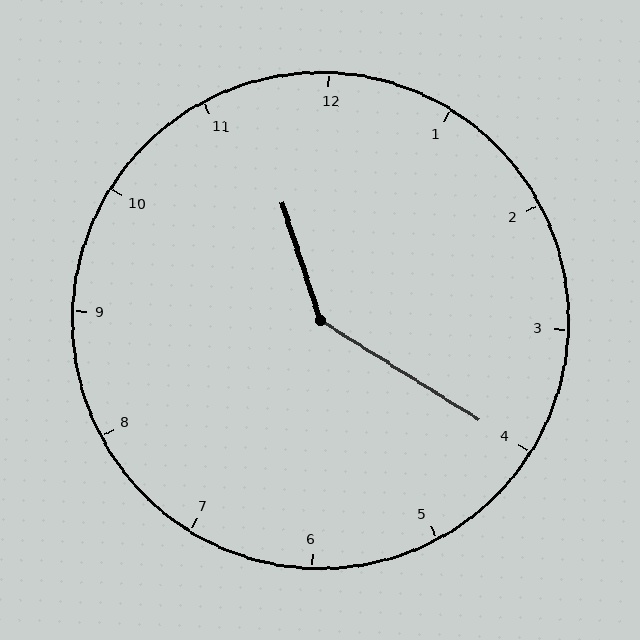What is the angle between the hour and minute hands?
Approximately 140 degrees.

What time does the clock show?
11:20.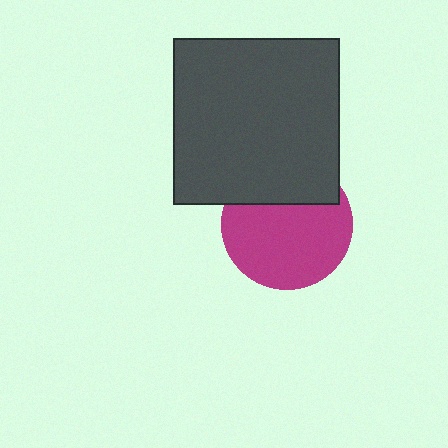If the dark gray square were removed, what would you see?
You would see the complete magenta circle.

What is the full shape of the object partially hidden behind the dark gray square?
The partially hidden object is a magenta circle.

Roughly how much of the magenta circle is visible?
Most of it is visible (roughly 69%).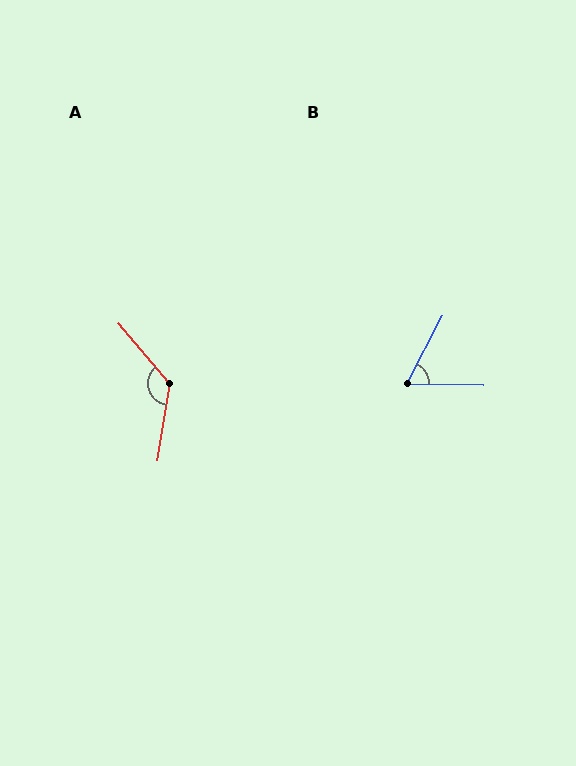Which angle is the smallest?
B, at approximately 63 degrees.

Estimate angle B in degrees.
Approximately 63 degrees.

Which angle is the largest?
A, at approximately 130 degrees.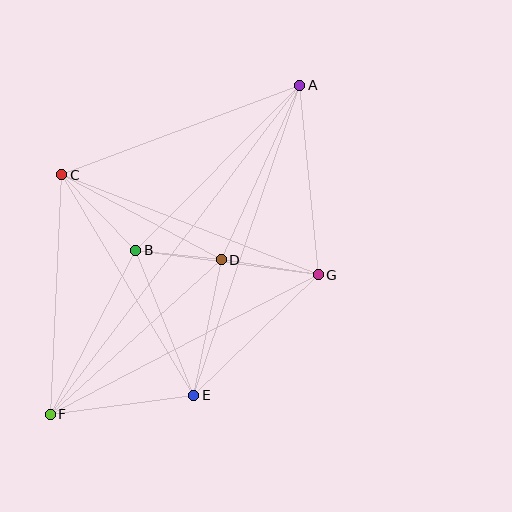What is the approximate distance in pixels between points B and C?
The distance between B and C is approximately 106 pixels.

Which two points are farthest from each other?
Points A and F are farthest from each other.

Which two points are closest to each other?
Points B and D are closest to each other.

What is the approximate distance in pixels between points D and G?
The distance between D and G is approximately 98 pixels.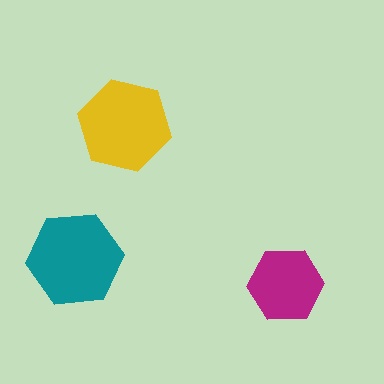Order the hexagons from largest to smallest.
the teal one, the yellow one, the magenta one.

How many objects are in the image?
There are 3 objects in the image.